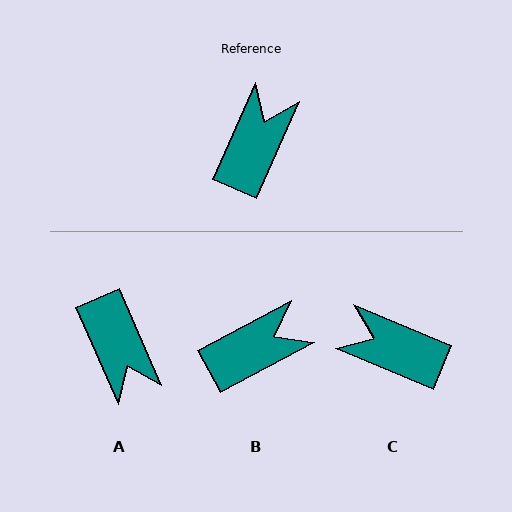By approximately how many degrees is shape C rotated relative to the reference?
Approximately 91 degrees counter-clockwise.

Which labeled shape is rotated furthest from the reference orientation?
A, about 132 degrees away.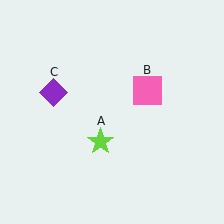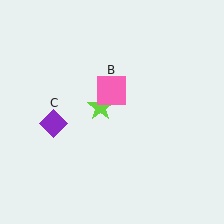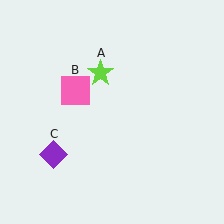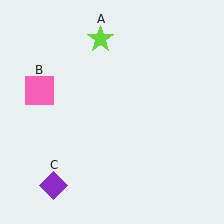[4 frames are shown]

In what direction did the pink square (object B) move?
The pink square (object B) moved left.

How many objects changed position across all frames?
3 objects changed position: lime star (object A), pink square (object B), purple diamond (object C).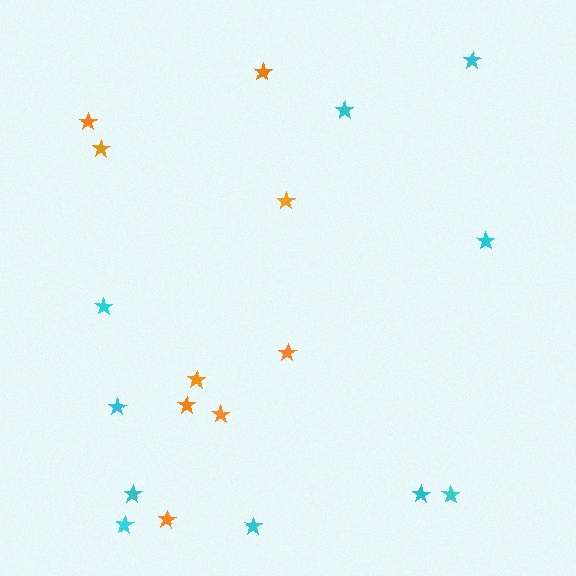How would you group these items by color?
There are 2 groups: one group of cyan stars (10) and one group of orange stars (9).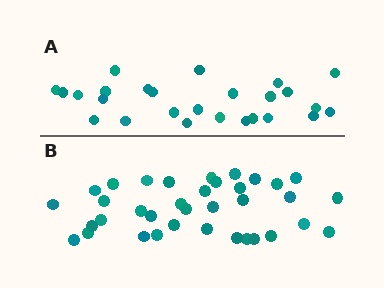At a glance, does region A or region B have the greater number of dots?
Region B (the bottom region) has more dots.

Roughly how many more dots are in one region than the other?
Region B has roughly 10 or so more dots than region A.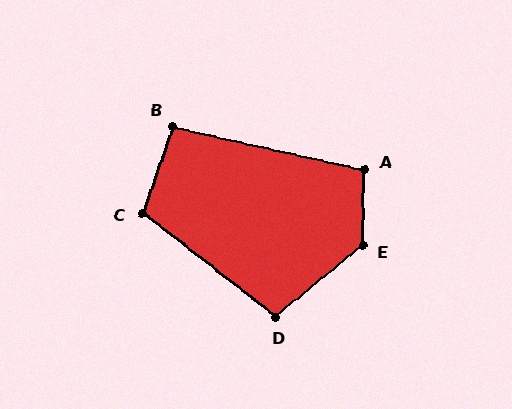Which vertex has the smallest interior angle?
B, at approximately 97 degrees.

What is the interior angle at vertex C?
Approximately 109 degrees (obtuse).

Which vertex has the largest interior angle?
E, at approximately 131 degrees.